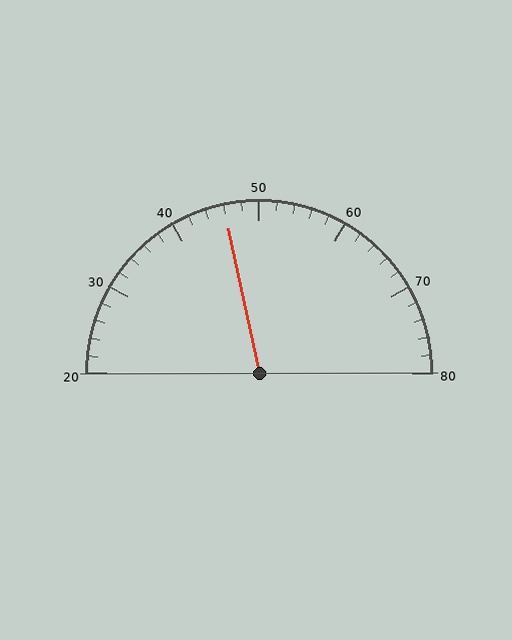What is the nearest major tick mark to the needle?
The nearest major tick mark is 50.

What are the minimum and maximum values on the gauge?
The gauge ranges from 20 to 80.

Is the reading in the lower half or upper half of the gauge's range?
The reading is in the lower half of the range (20 to 80).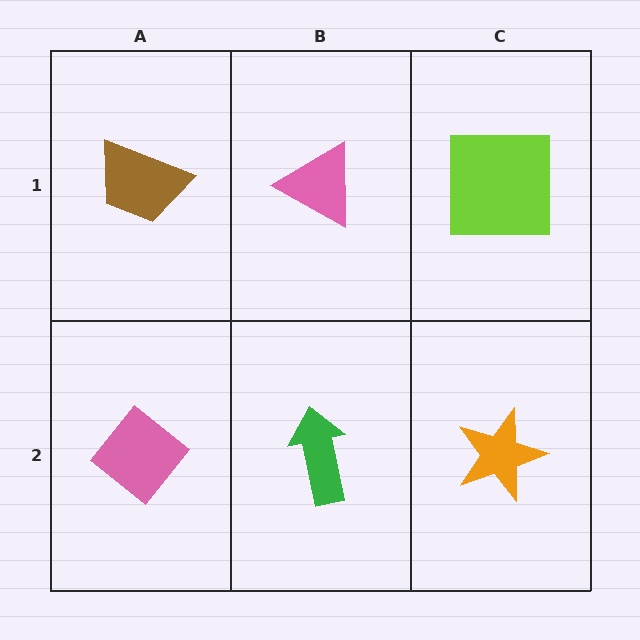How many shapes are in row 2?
3 shapes.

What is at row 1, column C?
A lime square.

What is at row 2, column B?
A green arrow.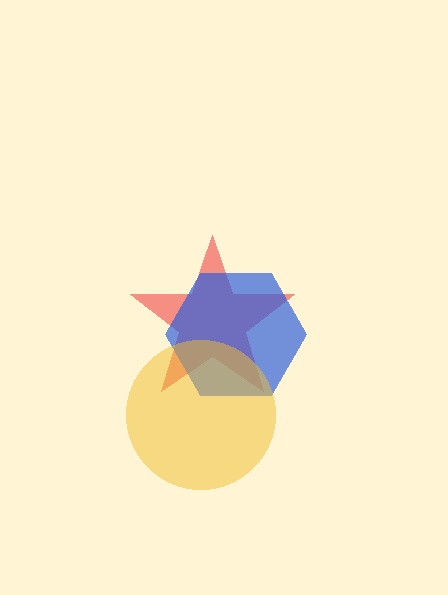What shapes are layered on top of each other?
The layered shapes are: a red star, a blue hexagon, a yellow circle.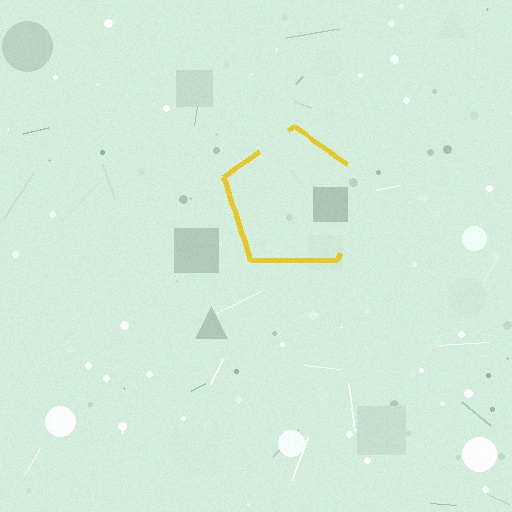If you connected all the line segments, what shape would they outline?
They would outline a pentagon.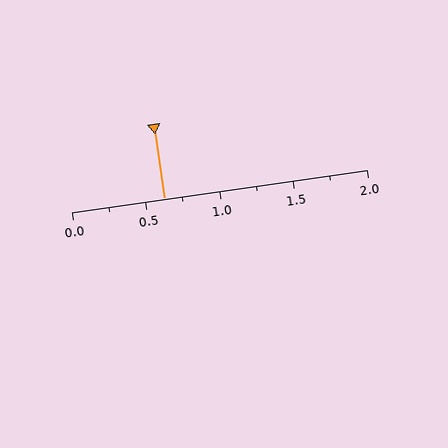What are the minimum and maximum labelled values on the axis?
The axis runs from 0.0 to 2.0.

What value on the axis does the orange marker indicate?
The marker indicates approximately 0.62.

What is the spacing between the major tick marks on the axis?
The major ticks are spaced 0.5 apart.